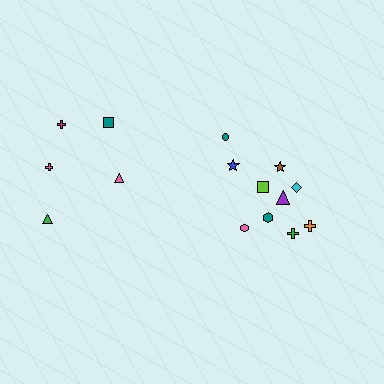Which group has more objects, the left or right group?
The right group.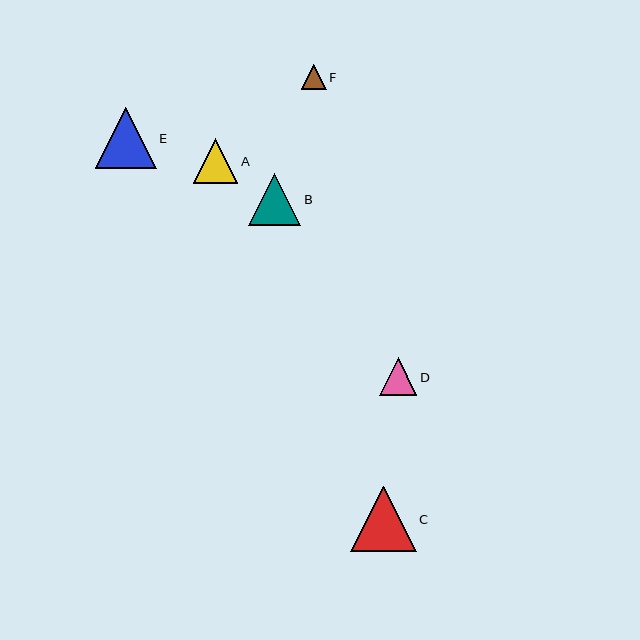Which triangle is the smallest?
Triangle F is the smallest with a size of approximately 25 pixels.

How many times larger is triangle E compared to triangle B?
Triangle E is approximately 1.2 times the size of triangle B.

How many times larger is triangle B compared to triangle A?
Triangle B is approximately 1.2 times the size of triangle A.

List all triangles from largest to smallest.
From largest to smallest: C, E, B, A, D, F.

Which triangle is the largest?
Triangle C is the largest with a size of approximately 65 pixels.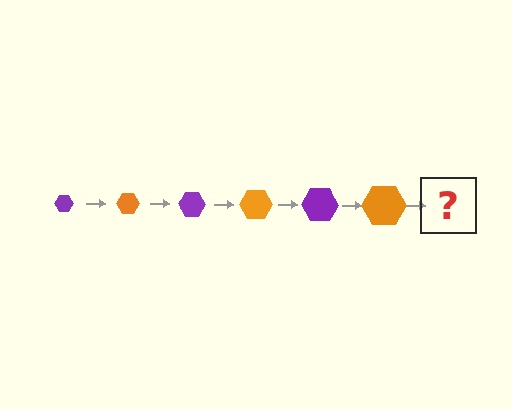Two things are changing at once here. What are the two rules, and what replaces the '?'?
The two rules are that the hexagon grows larger each step and the color cycles through purple and orange. The '?' should be a purple hexagon, larger than the previous one.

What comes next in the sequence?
The next element should be a purple hexagon, larger than the previous one.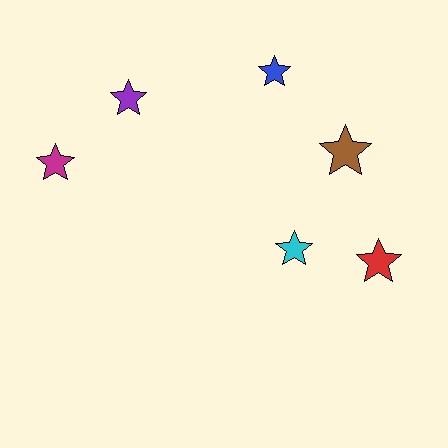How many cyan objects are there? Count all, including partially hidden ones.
There is 1 cyan object.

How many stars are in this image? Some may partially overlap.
There are 6 stars.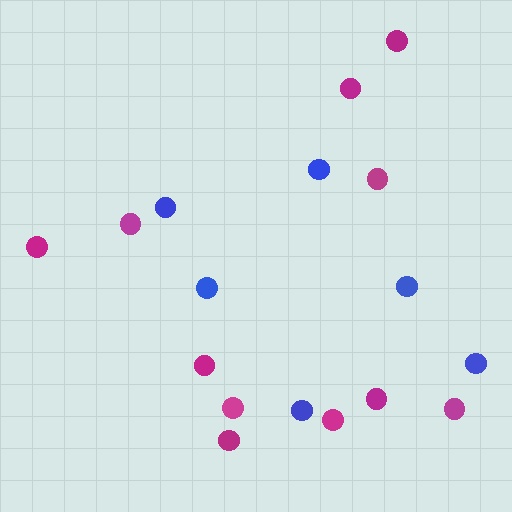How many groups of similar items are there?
There are 2 groups: one group of blue circles (6) and one group of magenta circles (11).